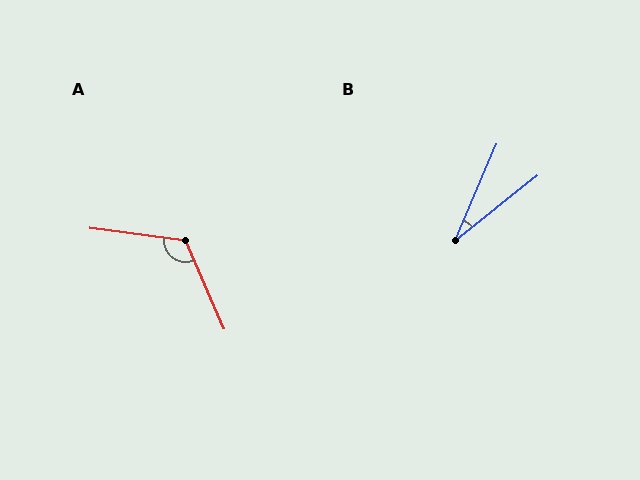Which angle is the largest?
A, at approximately 121 degrees.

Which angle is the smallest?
B, at approximately 28 degrees.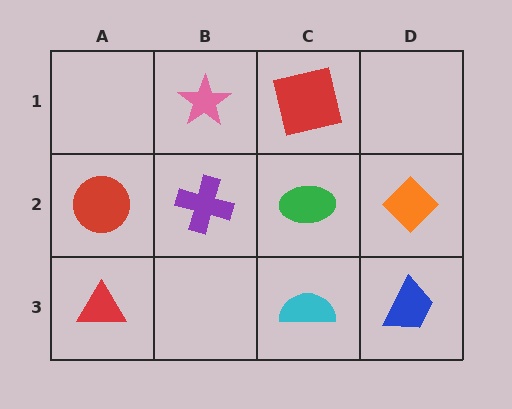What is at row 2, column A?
A red circle.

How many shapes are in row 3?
3 shapes.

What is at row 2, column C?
A green ellipse.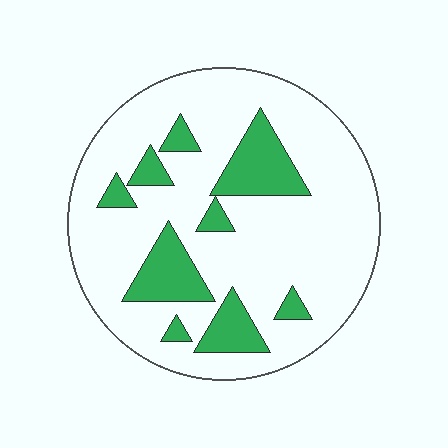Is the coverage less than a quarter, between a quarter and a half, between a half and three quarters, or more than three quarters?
Less than a quarter.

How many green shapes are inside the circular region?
9.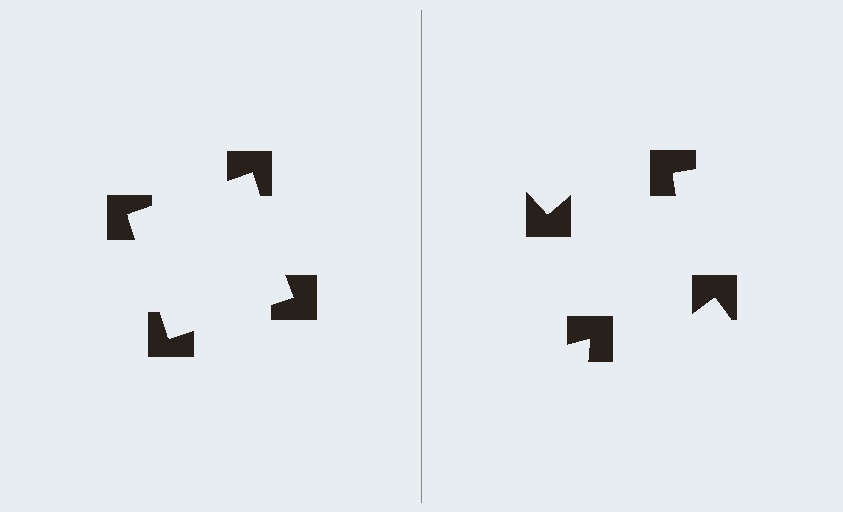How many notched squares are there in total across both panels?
8 — 4 on each side.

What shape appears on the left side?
An illusory square.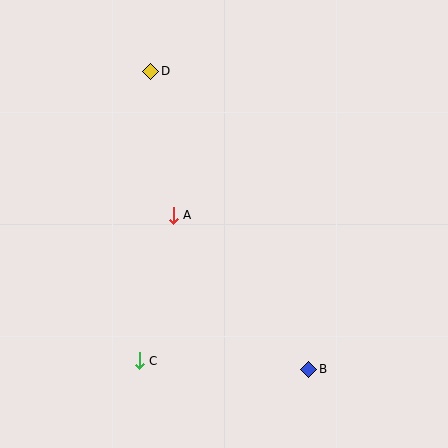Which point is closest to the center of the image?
Point A at (173, 215) is closest to the center.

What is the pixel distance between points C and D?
The distance between C and D is 290 pixels.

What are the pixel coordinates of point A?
Point A is at (173, 215).